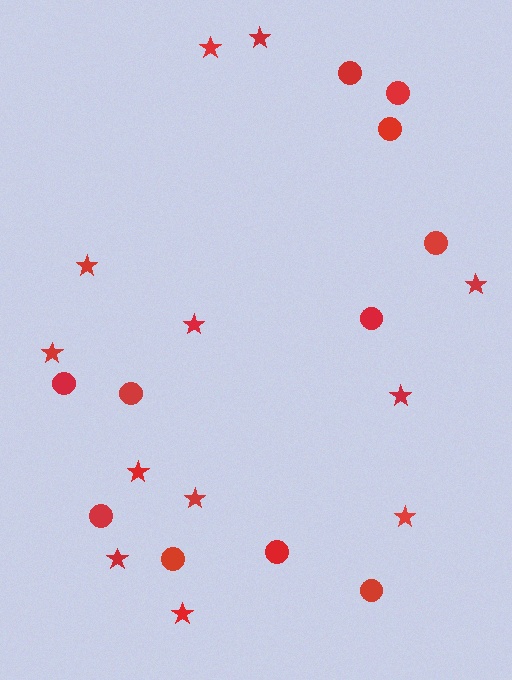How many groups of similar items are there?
There are 2 groups: one group of circles (11) and one group of stars (12).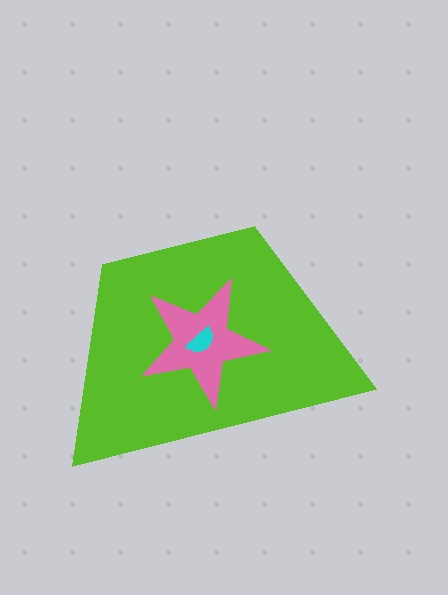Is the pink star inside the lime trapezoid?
Yes.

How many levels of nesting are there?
3.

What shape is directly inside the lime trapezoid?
The pink star.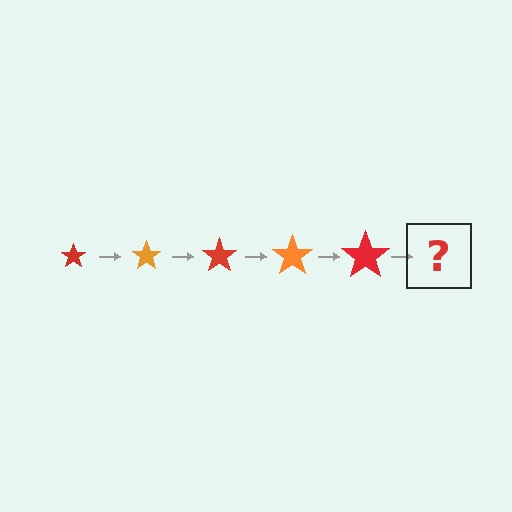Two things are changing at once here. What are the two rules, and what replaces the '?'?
The two rules are that the star grows larger each step and the color cycles through red and orange. The '?' should be an orange star, larger than the previous one.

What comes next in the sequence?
The next element should be an orange star, larger than the previous one.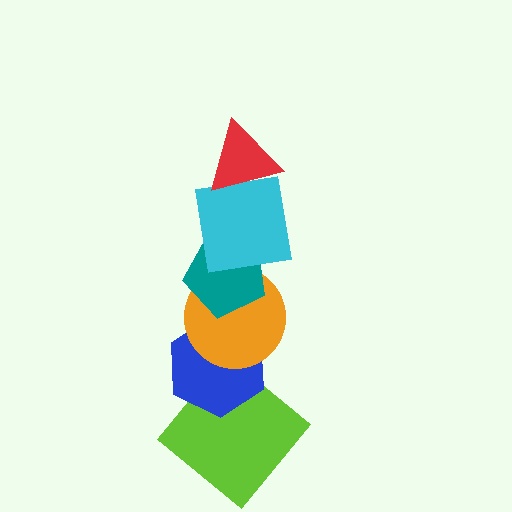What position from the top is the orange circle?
The orange circle is 4th from the top.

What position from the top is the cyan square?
The cyan square is 2nd from the top.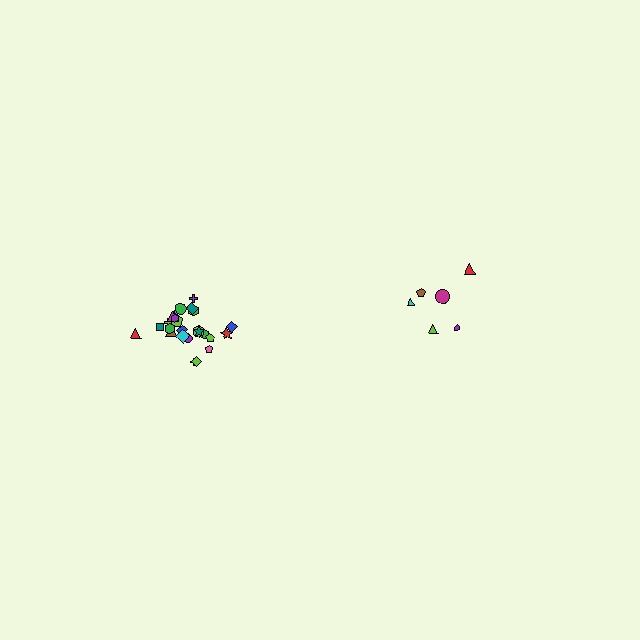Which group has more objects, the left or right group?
The left group.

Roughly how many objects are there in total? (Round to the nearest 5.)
Roughly 30 objects in total.